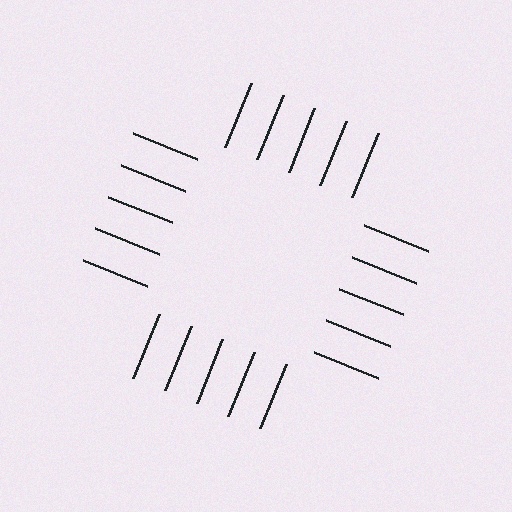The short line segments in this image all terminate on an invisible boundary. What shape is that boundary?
An illusory square — the line segments terminate on its edges but no continuous stroke is drawn.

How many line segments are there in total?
20 — 5 along each of the 4 edges.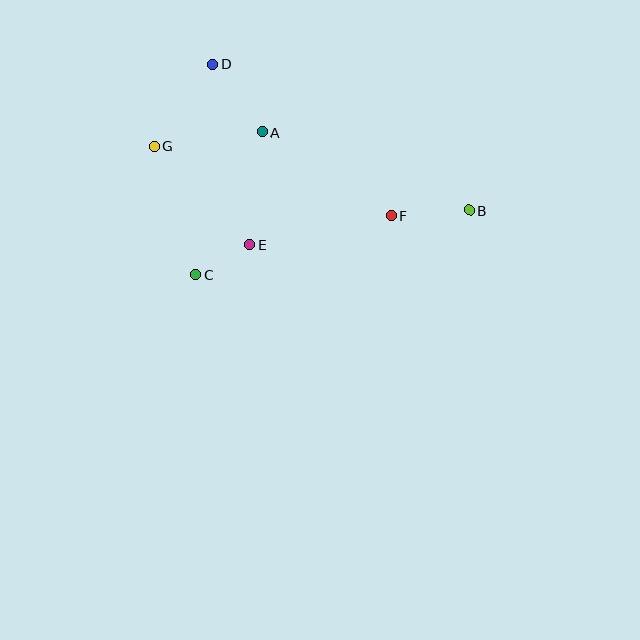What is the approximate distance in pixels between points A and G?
The distance between A and G is approximately 109 pixels.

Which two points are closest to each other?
Points C and E are closest to each other.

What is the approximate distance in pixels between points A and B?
The distance between A and B is approximately 221 pixels.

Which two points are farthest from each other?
Points B and G are farthest from each other.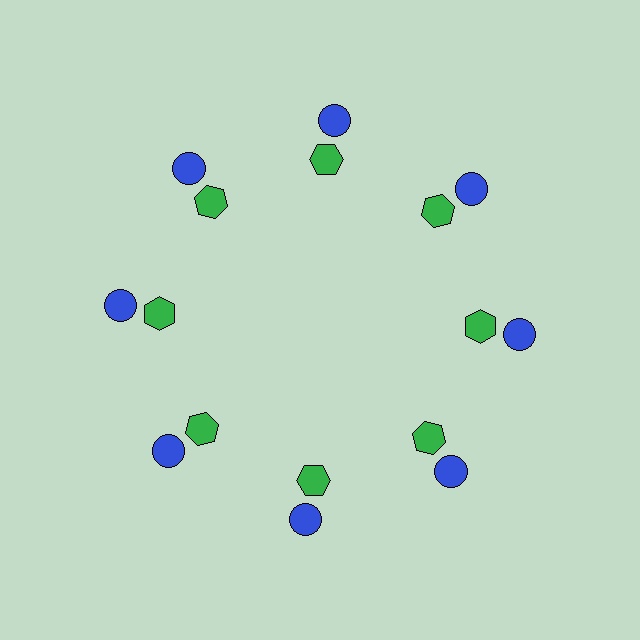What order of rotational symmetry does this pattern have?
This pattern has 8-fold rotational symmetry.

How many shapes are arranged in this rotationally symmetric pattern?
There are 16 shapes, arranged in 8 groups of 2.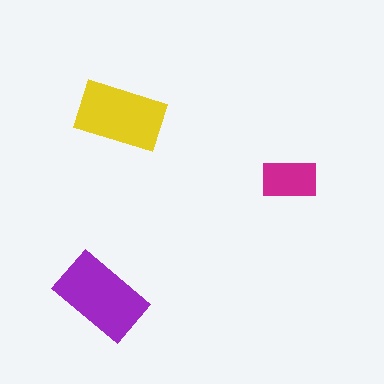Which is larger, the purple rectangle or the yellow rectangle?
The purple one.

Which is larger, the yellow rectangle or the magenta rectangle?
The yellow one.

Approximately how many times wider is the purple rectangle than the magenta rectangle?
About 1.5 times wider.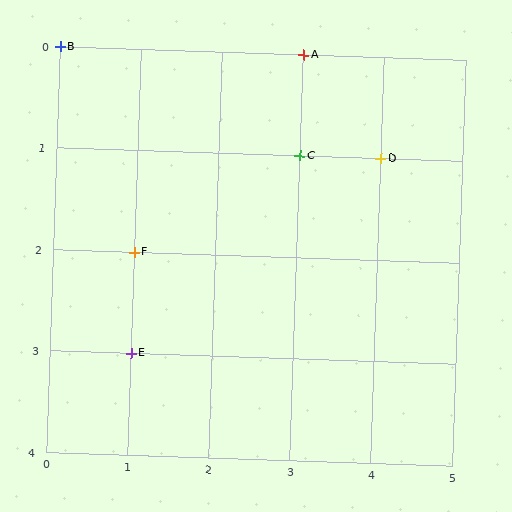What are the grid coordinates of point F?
Point F is at grid coordinates (1, 2).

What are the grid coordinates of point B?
Point B is at grid coordinates (0, 0).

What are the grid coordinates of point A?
Point A is at grid coordinates (3, 0).